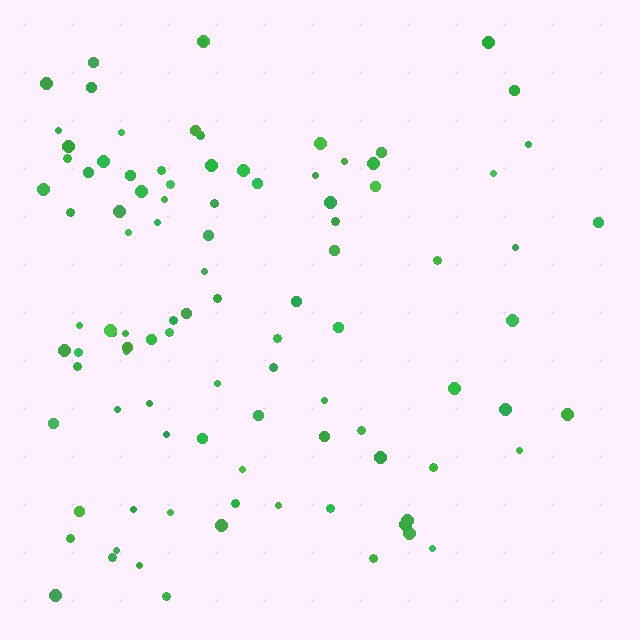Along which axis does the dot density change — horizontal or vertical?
Horizontal.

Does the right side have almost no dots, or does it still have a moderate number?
Still a moderate number, just noticeably fewer than the left.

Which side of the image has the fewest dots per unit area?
The right.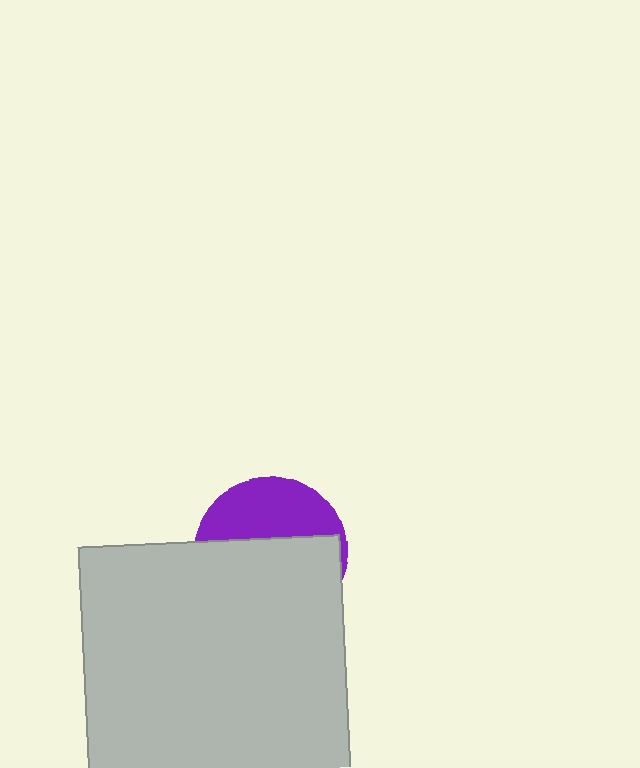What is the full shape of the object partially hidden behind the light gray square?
The partially hidden object is a purple circle.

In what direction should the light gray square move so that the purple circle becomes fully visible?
The light gray square should move down. That is the shortest direction to clear the overlap and leave the purple circle fully visible.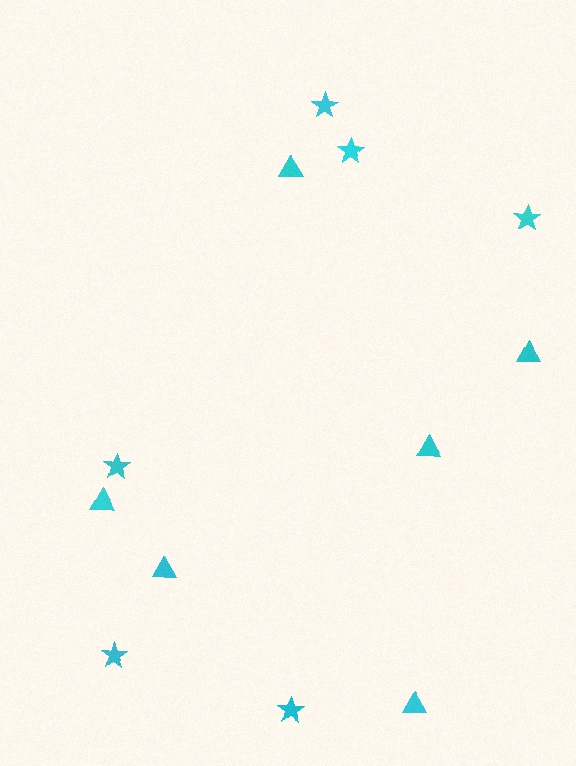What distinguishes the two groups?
There are 2 groups: one group of stars (6) and one group of triangles (6).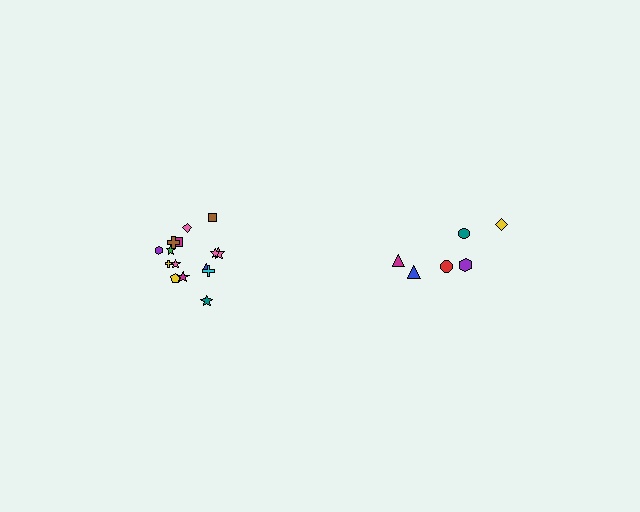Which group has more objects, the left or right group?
The left group.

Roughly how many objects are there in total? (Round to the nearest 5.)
Roughly 20 objects in total.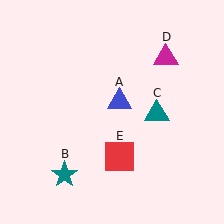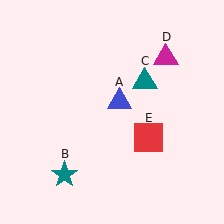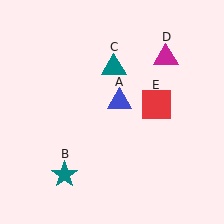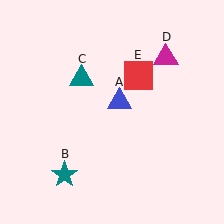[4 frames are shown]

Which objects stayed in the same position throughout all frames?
Blue triangle (object A) and teal star (object B) and magenta triangle (object D) remained stationary.